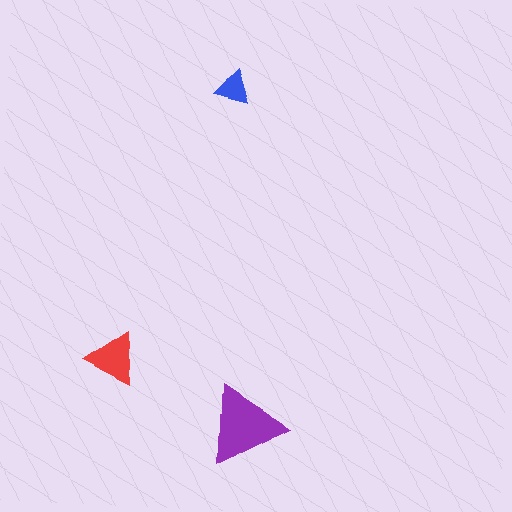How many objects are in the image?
There are 3 objects in the image.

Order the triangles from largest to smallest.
the purple one, the red one, the blue one.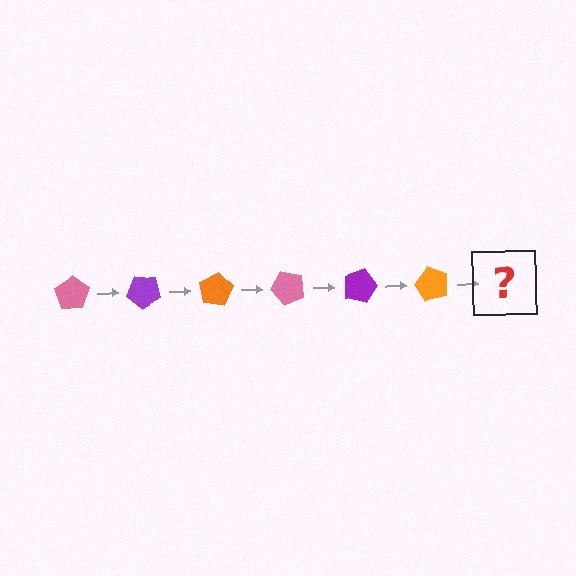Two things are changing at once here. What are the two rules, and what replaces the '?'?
The two rules are that it rotates 40 degrees each step and the color cycles through pink, purple, and orange. The '?' should be a pink pentagon, rotated 240 degrees from the start.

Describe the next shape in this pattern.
It should be a pink pentagon, rotated 240 degrees from the start.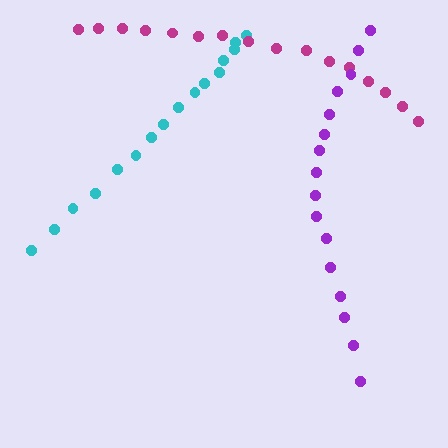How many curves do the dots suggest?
There are 3 distinct paths.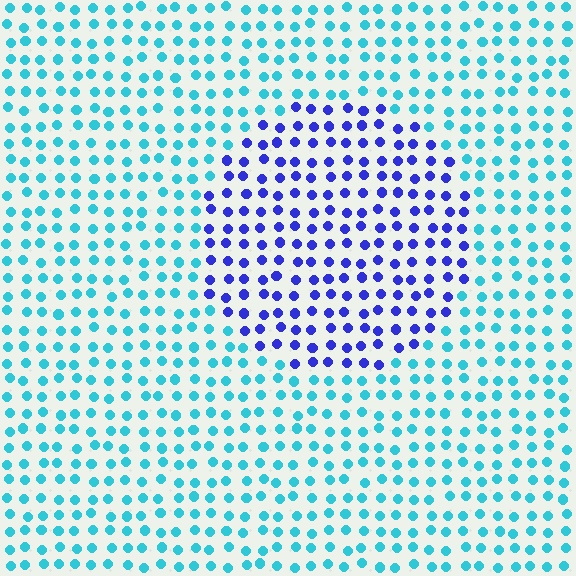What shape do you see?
I see a circle.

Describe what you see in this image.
The image is filled with small cyan elements in a uniform arrangement. A circle-shaped region is visible where the elements are tinted to a slightly different hue, forming a subtle color boundary.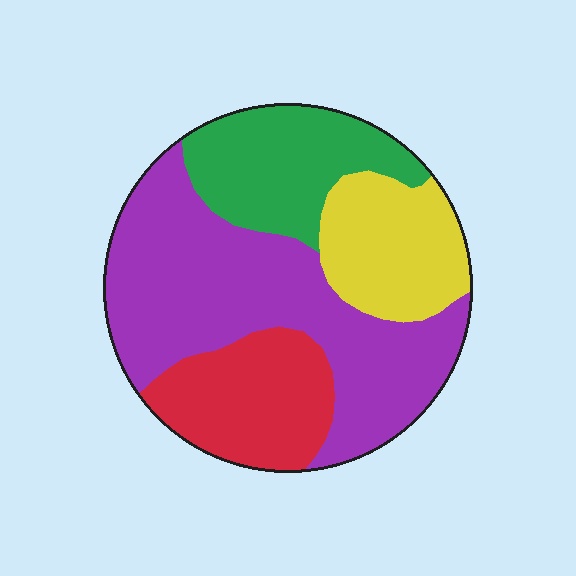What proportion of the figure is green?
Green covers 20% of the figure.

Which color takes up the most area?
Purple, at roughly 45%.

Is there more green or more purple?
Purple.